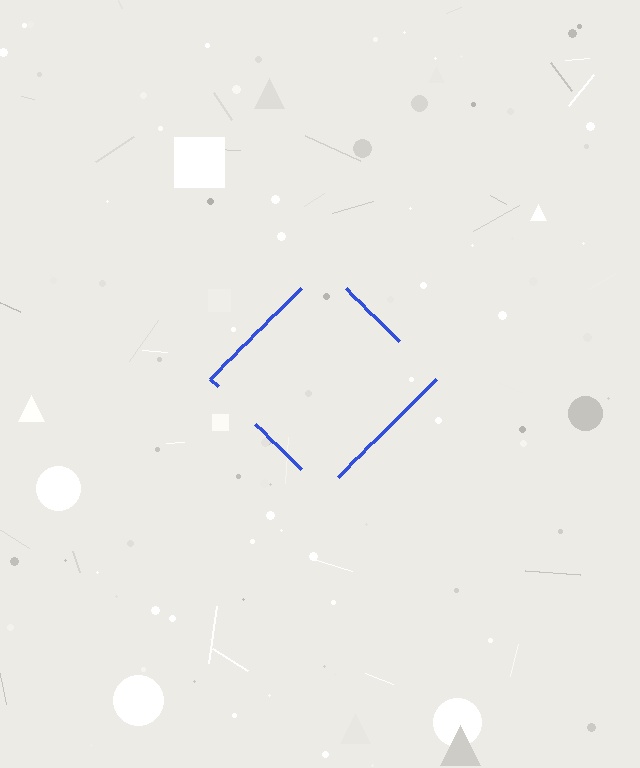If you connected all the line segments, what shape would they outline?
They would outline a diamond.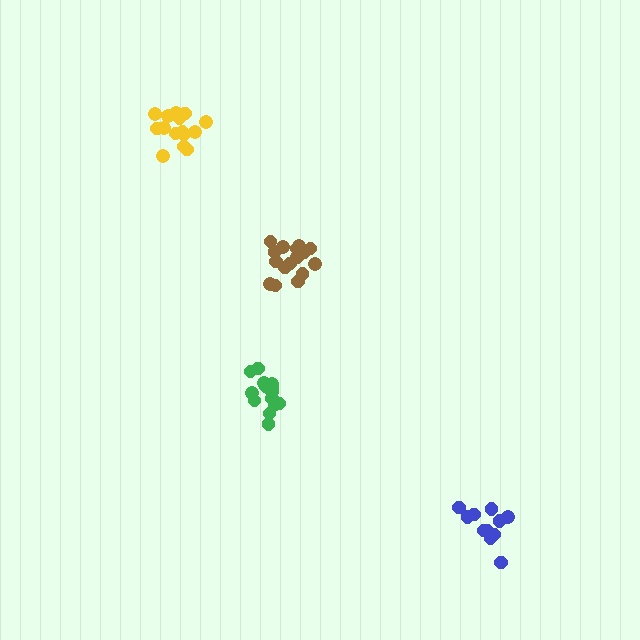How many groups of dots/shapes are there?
There are 4 groups.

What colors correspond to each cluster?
The clusters are colored: brown, green, yellow, blue.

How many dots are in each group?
Group 1: 17 dots, Group 2: 15 dots, Group 3: 16 dots, Group 4: 11 dots (59 total).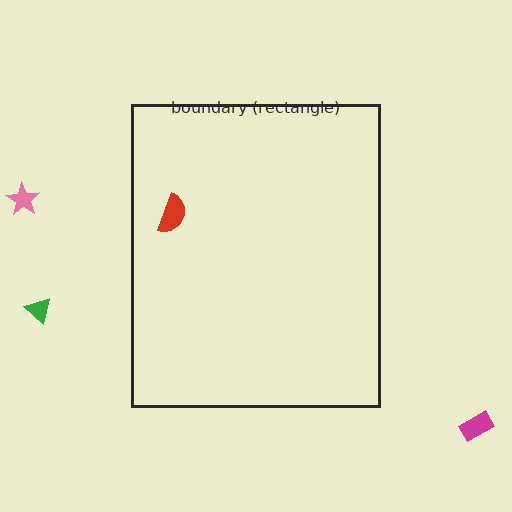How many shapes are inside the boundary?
1 inside, 3 outside.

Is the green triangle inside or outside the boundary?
Outside.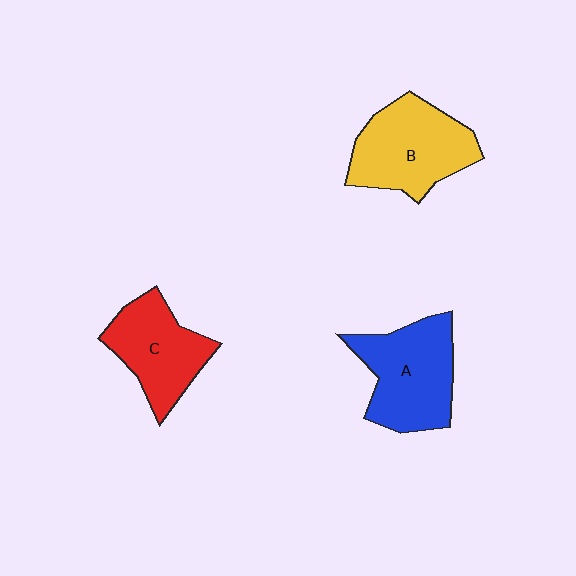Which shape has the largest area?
Shape B (yellow).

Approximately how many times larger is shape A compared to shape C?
Approximately 1.2 times.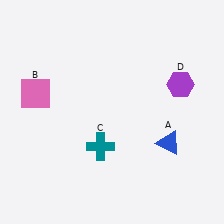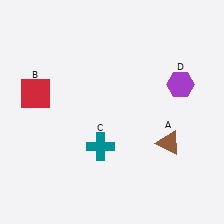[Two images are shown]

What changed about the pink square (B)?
In Image 1, B is pink. In Image 2, it changed to red.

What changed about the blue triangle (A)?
In Image 1, A is blue. In Image 2, it changed to brown.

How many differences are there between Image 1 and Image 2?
There are 2 differences between the two images.